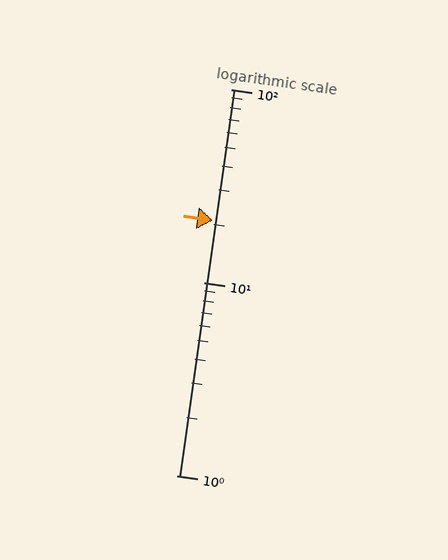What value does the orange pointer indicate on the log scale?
The pointer indicates approximately 21.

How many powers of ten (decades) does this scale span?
The scale spans 2 decades, from 1 to 100.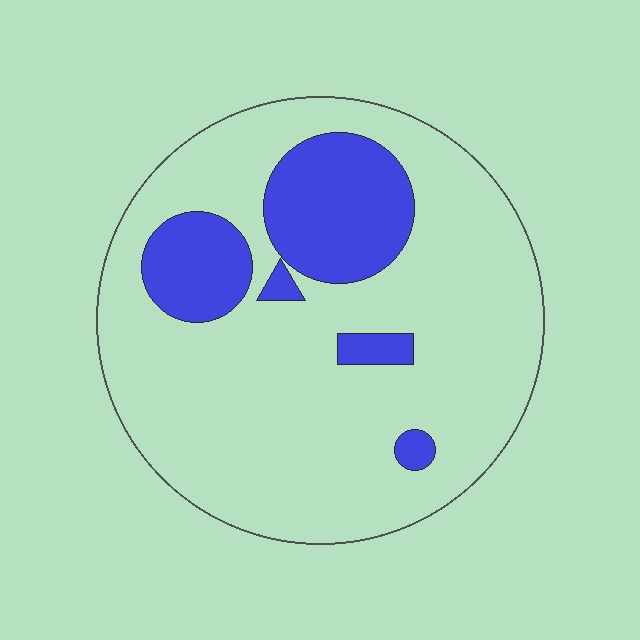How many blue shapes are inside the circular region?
5.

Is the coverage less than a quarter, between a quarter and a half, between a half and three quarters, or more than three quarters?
Less than a quarter.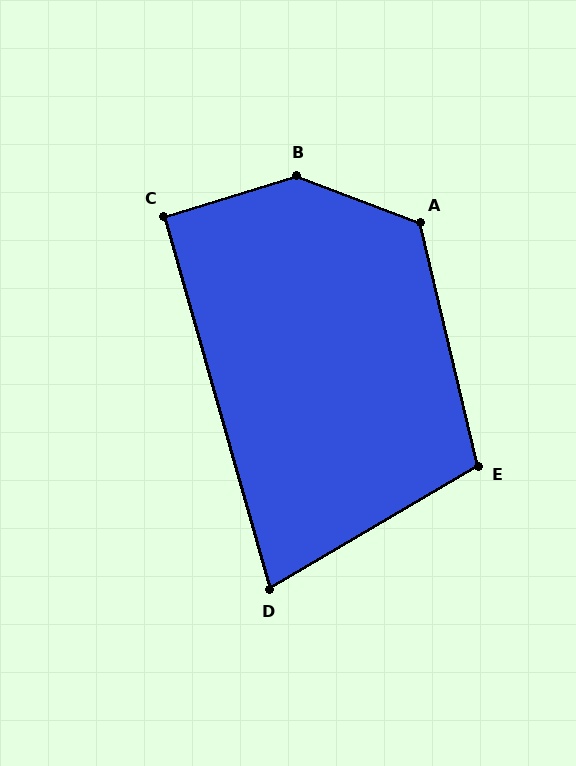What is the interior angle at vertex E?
Approximately 107 degrees (obtuse).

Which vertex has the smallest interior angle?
D, at approximately 75 degrees.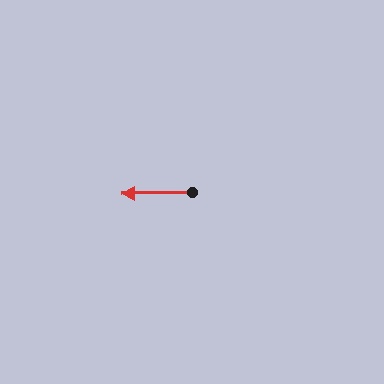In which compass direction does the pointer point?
West.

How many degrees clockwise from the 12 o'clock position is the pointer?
Approximately 269 degrees.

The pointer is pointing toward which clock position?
Roughly 9 o'clock.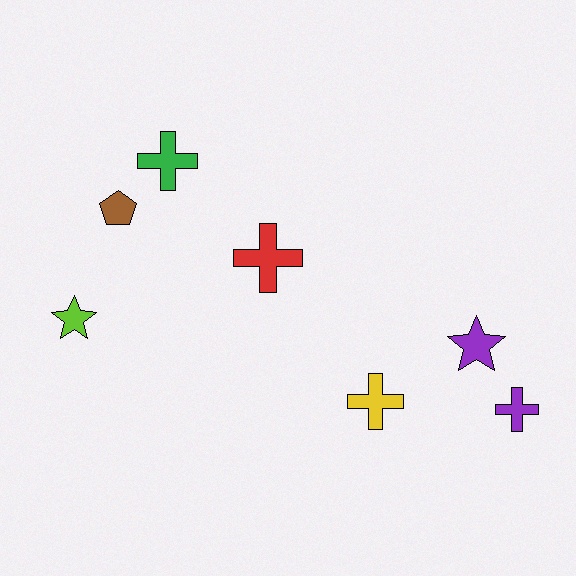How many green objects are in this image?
There is 1 green object.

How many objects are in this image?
There are 7 objects.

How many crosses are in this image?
There are 4 crosses.